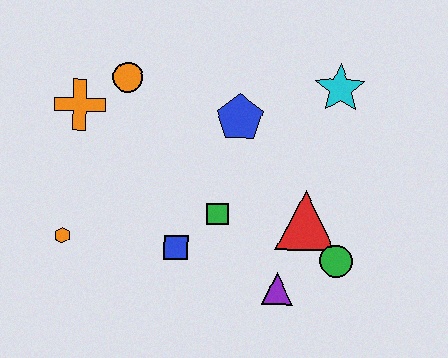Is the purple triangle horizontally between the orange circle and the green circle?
Yes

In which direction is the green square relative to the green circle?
The green square is to the left of the green circle.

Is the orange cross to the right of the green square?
No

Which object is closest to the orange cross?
The orange circle is closest to the orange cross.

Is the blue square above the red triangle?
No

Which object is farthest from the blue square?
The cyan star is farthest from the blue square.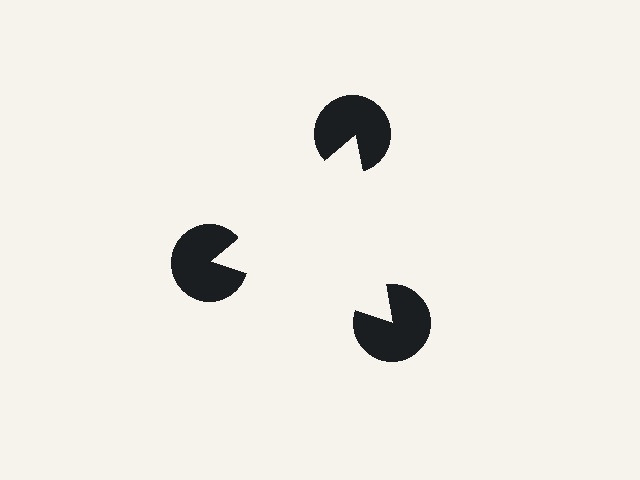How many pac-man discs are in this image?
There are 3 — one at each vertex of the illusory triangle.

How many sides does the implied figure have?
3 sides.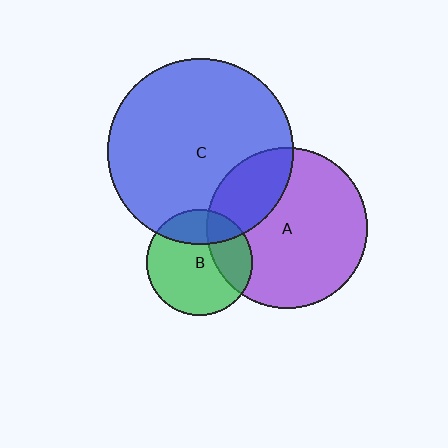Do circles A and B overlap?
Yes.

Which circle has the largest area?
Circle C (blue).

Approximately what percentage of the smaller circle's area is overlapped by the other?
Approximately 30%.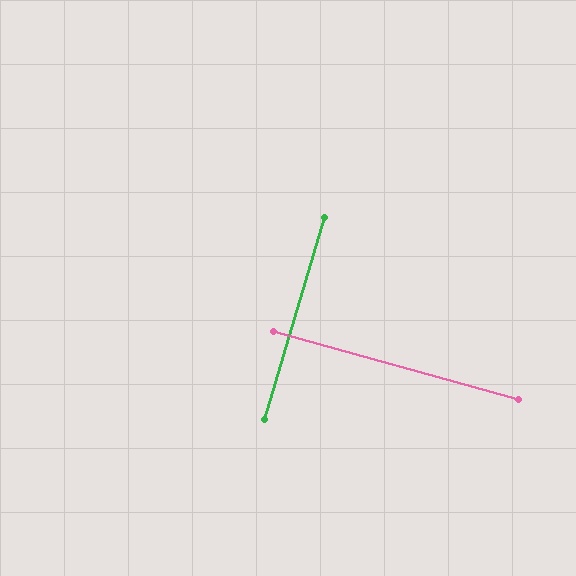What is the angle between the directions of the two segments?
Approximately 89 degrees.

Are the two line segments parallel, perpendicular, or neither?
Perpendicular — they meet at approximately 89°.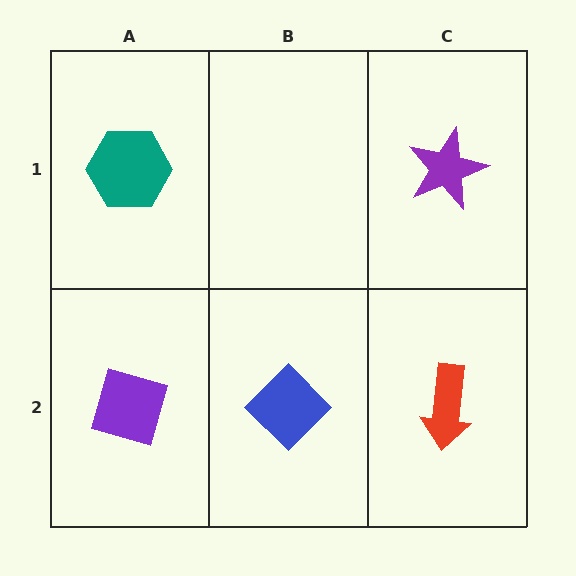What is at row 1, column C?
A purple star.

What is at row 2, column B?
A blue diamond.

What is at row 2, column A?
A purple diamond.